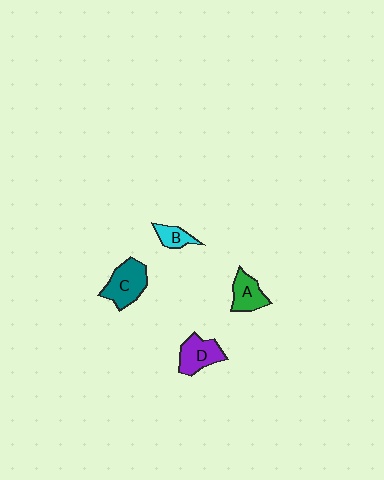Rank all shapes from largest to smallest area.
From largest to smallest: C (teal), D (purple), A (green), B (cyan).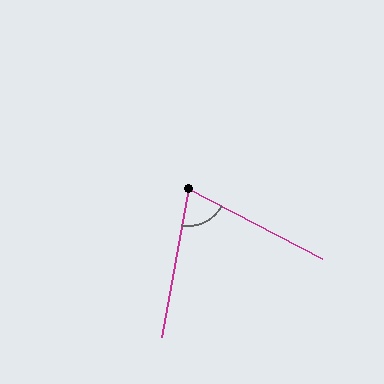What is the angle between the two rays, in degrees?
Approximately 73 degrees.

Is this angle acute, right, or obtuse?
It is acute.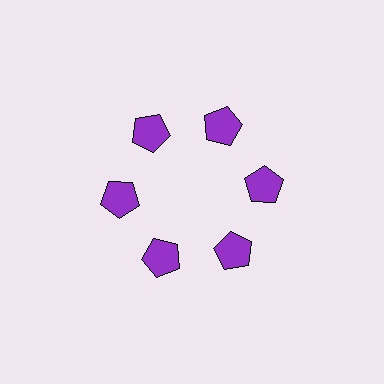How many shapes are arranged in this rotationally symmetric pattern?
There are 6 shapes, arranged in 6 groups of 1.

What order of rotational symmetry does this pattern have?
This pattern has 6-fold rotational symmetry.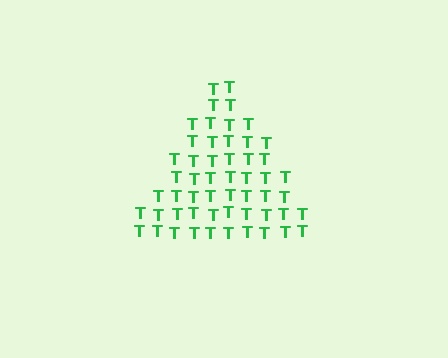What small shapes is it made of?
It is made of small letter T's.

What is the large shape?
The large shape is a triangle.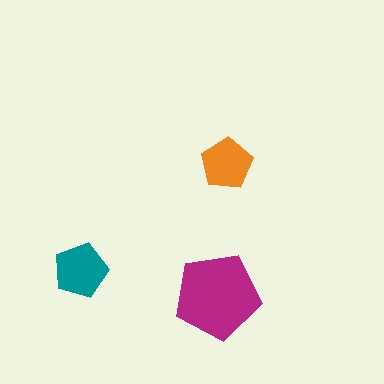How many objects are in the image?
There are 3 objects in the image.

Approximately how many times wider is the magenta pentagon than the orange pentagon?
About 1.5 times wider.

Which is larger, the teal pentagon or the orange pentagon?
The teal one.